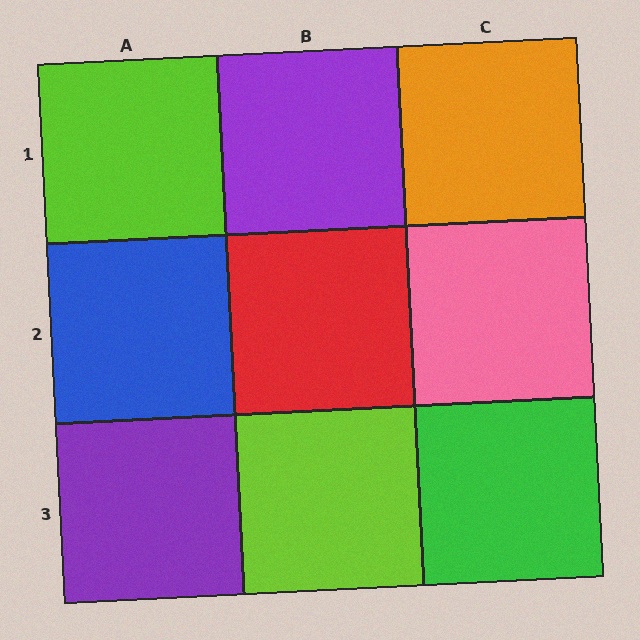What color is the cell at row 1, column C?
Orange.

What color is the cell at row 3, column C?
Green.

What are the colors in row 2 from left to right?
Blue, red, pink.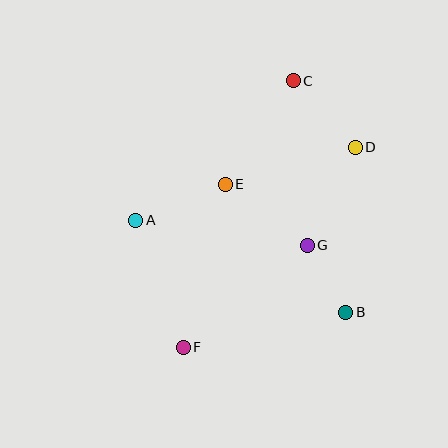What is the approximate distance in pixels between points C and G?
The distance between C and G is approximately 165 pixels.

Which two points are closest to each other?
Points B and G are closest to each other.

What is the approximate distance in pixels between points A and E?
The distance between A and E is approximately 96 pixels.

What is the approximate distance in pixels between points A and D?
The distance between A and D is approximately 231 pixels.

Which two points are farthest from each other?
Points C and F are farthest from each other.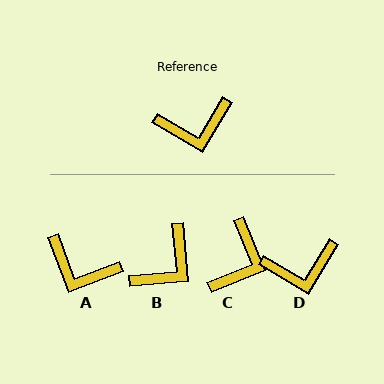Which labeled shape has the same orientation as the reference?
D.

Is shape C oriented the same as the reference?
No, it is off by about 52 degrees.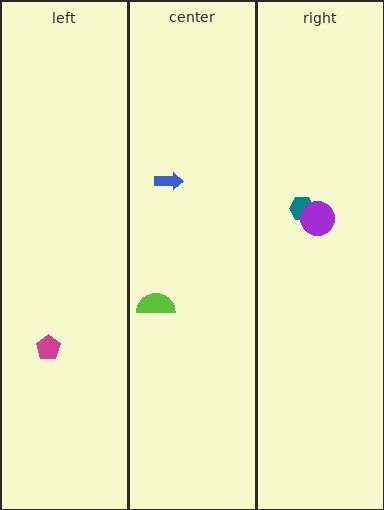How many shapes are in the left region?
1.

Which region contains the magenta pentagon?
The left region.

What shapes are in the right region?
The teal hexagon, the purple circle.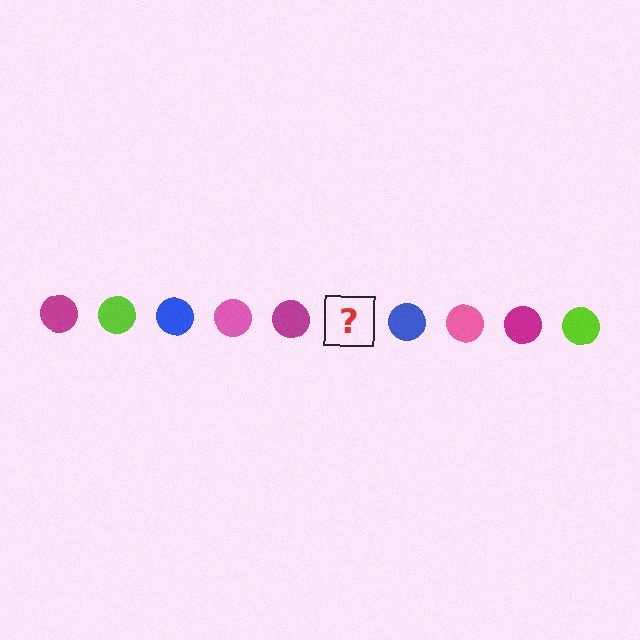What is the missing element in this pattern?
The missing element is a lime circle.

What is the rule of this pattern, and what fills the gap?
The rule is that the pattern cycles through magenta, lime, blue, pink circles. The gap should be filled with a lime circle.